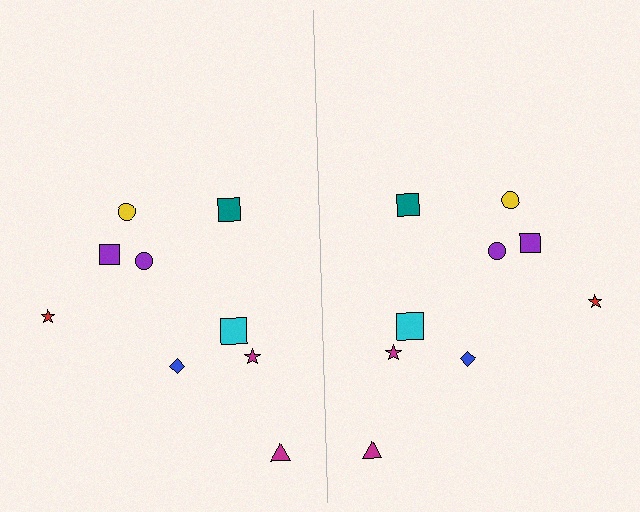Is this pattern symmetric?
Yes, this pattern has bilateral (reflection) symmetry.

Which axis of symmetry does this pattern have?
The pattern has a vertical axis of symmetry running through the center of the image.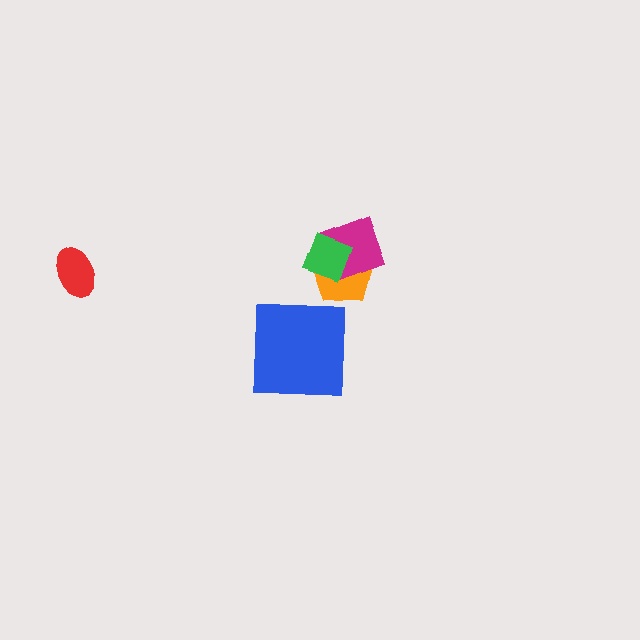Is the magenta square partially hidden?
Yes, it is partially covered by another shape.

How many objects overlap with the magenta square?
2 objects overlap with the magenta square.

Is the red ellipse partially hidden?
No, no other shape covers it.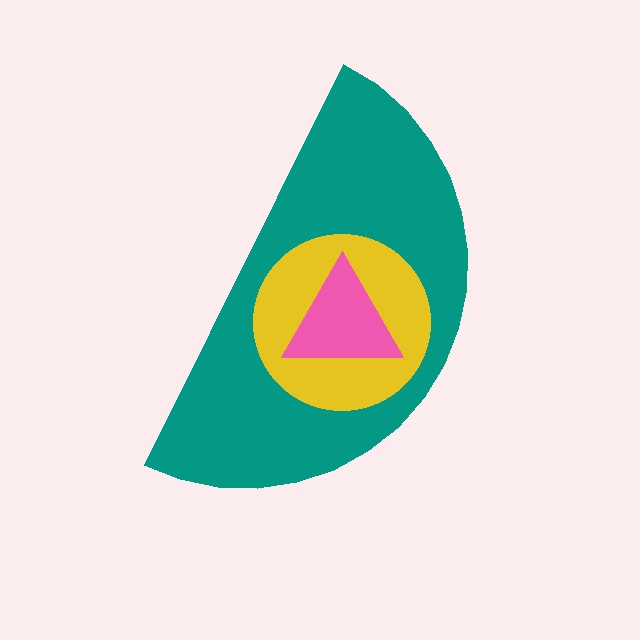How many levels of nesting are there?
3.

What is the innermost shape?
The pink triangle.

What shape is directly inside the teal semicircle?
The yellow circle.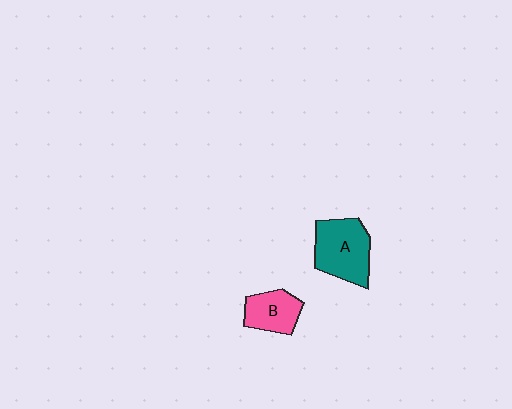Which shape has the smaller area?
Shape B (pink).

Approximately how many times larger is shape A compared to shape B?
Approximately 1.5 times.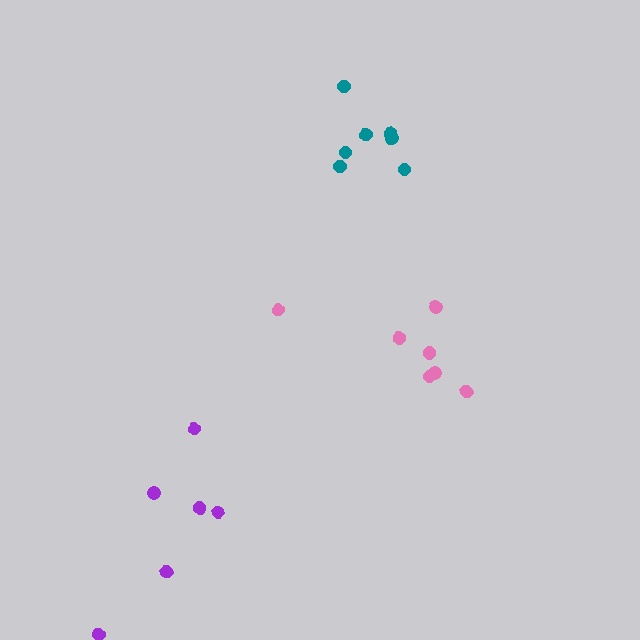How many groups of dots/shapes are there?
There are 3 groups.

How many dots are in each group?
Group 1: 7 dots, Group 2: 7 dots, Group 3: 6 dots (20 total).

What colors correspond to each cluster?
The clusters are colored: teal, pink, purple.